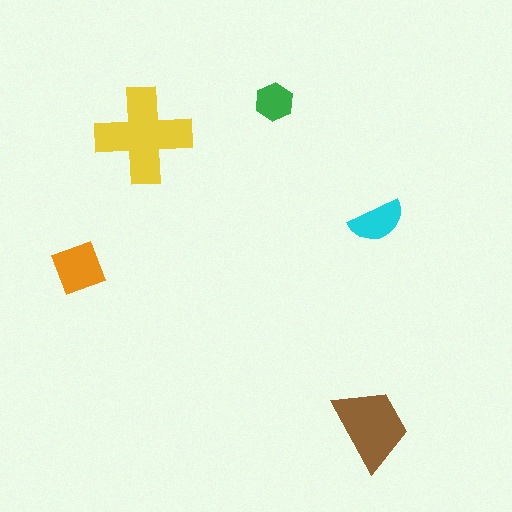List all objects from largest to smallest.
The yellow cross, the brown trapezoid, the orange diamond, the cyan semicircle, the green hexagon.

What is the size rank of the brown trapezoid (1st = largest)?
2nd.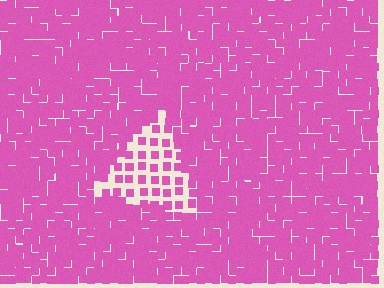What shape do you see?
I see a triangle.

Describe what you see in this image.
The image contains small pink elements arranged at two different densities. A triangle-shaped region is visible where the elements are less densely packed than the surrounding area.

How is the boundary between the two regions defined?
The boundary is defined by a change in element density (approximately 2.5x ratio). All elements are the same color, size, and shape.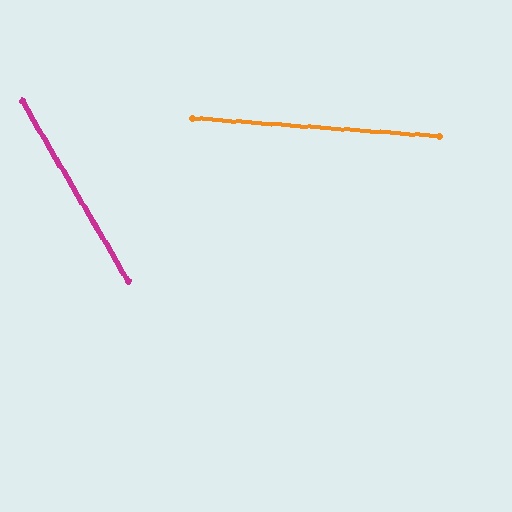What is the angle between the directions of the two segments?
Approximately 55 degrees.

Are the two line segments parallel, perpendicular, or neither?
Neither parallel nor perpendicular — they differ by about 55°.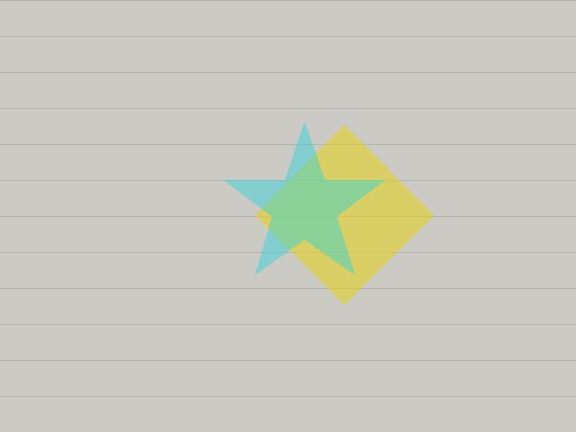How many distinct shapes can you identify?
There are 2 distinct shapes: a yellow diamond, a cyan star.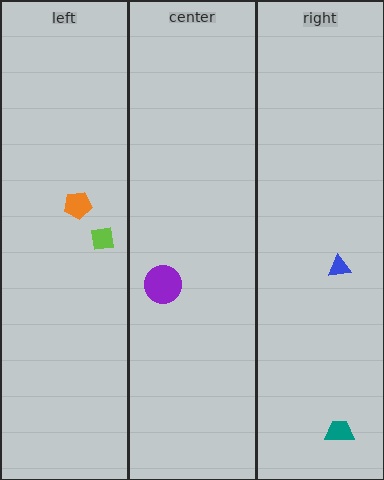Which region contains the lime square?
The left region.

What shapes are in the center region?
The purple circle.